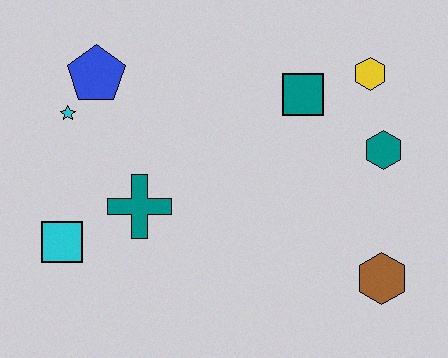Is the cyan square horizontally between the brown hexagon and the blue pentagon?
No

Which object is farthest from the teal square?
The cyan square is farthest from the teal square.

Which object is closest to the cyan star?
The blue pentagon is closest to the cyan star.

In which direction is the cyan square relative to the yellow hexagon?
The cyan square is to the left of the yellow hexagon.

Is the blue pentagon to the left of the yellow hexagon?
Yes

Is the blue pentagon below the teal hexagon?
No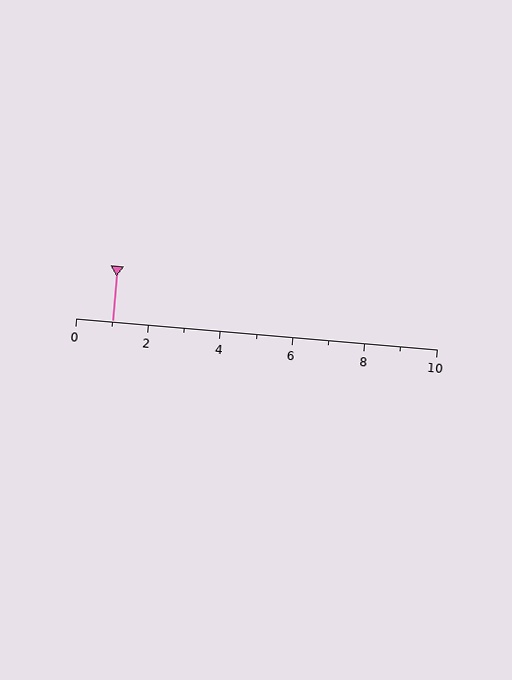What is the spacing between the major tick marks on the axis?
The major ticks are spaced 2 apart.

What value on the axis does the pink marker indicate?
The marker indicates approximately 1.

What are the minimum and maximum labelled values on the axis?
The axis runs from 0 to 10.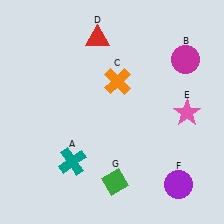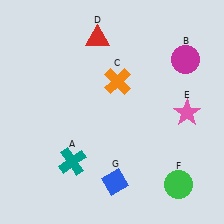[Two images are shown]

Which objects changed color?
F changed from purple to green. G changed from green to blue.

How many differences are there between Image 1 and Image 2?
There are 2 differences between the two images.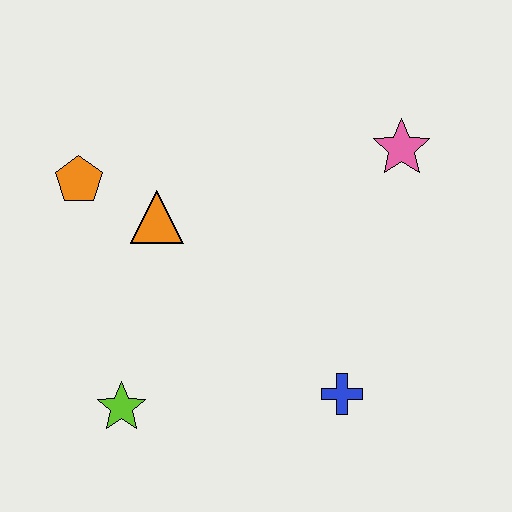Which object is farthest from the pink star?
The lime star is farthest from the pink star.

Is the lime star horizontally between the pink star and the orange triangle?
No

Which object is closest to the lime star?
The orange triangle is closest to the lime star.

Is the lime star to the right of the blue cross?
No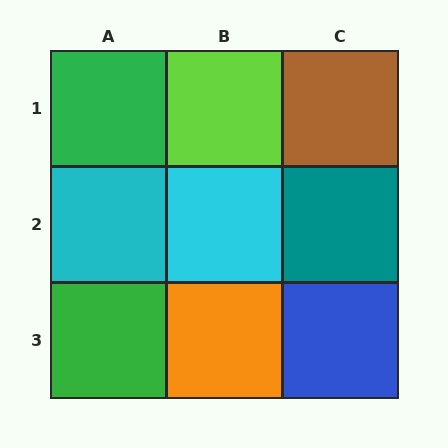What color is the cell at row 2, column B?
Cyan.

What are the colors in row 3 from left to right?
Green, orange, blue.